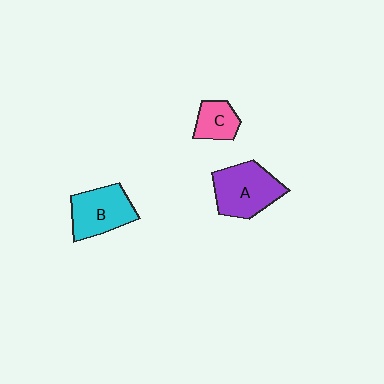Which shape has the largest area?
Shape A (purple).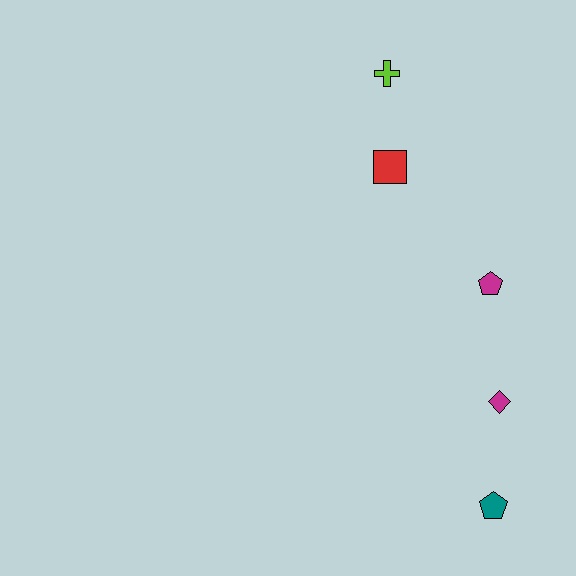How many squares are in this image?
There is 1 square.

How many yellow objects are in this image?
There are no yellow objects.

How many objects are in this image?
There are 5 objects.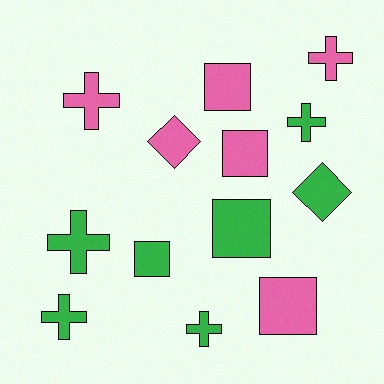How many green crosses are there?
There are 4 green crosses.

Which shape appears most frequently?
Cross, with 6 objects.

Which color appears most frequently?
Green, with 7 objects.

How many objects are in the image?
There are 13 objects.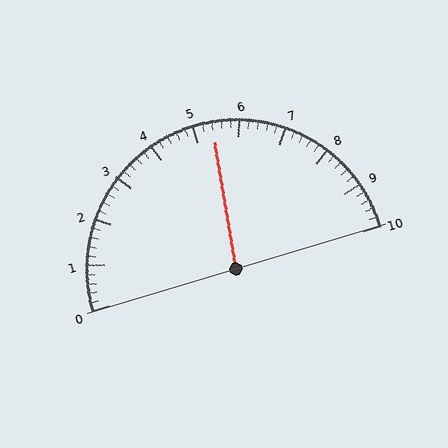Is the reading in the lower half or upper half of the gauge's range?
The reading is in the upper half of the range (0 to 10).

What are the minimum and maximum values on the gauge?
The gauge ranges from 0 to 10.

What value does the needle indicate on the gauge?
The needle indicates approximately 5.4.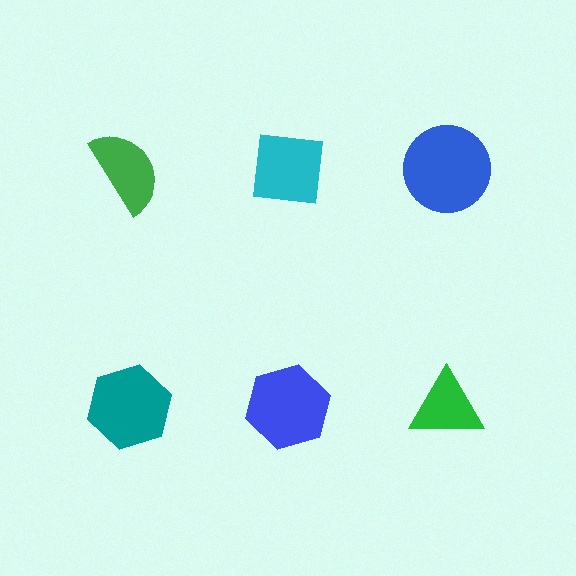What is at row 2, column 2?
A blue hexagon.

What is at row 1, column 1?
A green semicircle.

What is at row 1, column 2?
A cyan square.